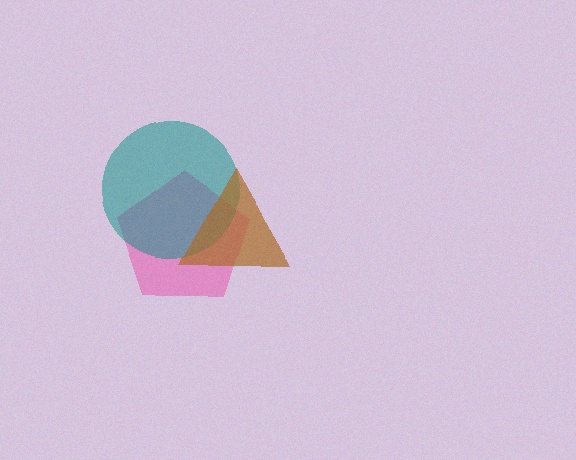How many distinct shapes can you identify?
There are 3 distinct shapes: a pink pentagon, a teal circle, a brown triangle.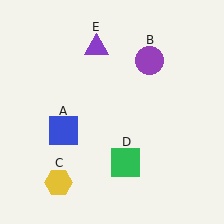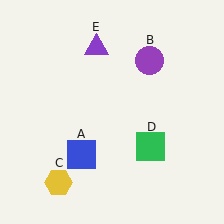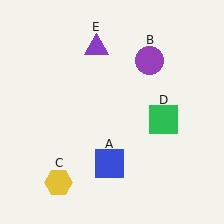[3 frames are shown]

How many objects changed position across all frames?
2 objects changed position: blue square (object A), green square (object D).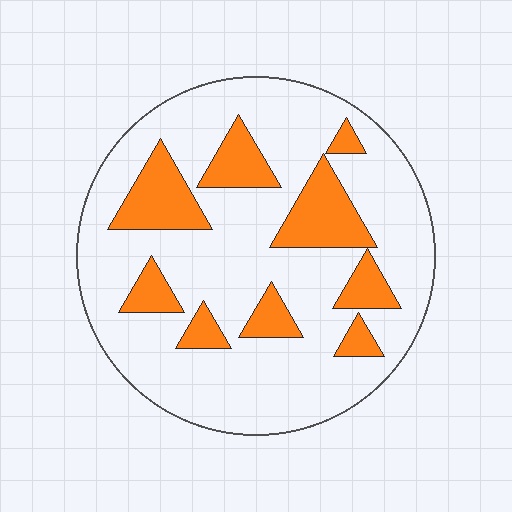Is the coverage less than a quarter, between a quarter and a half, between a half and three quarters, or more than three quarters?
Less than a quarter.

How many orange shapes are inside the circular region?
9.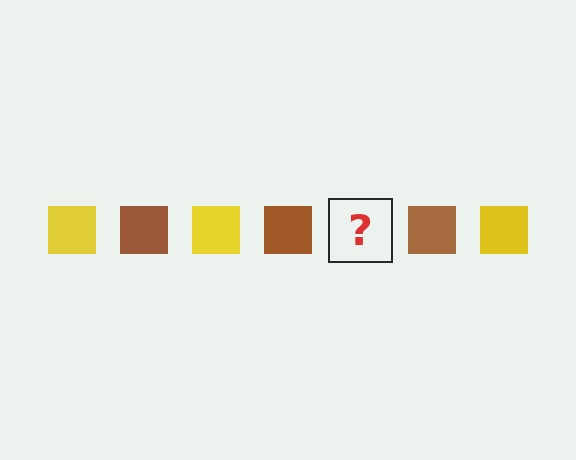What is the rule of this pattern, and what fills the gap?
The rule is that the pattern cycles through yellow, brown squares. The gap should be filled with a yellow square.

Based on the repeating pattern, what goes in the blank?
The blank should be a yellow square.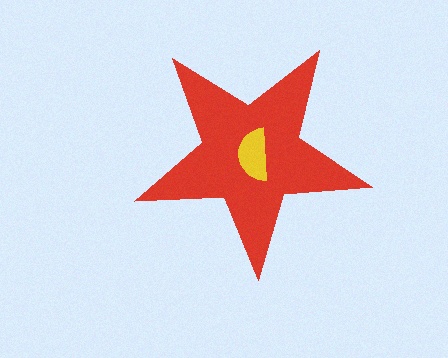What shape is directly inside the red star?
The yellow semicircle.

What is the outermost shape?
The red star.